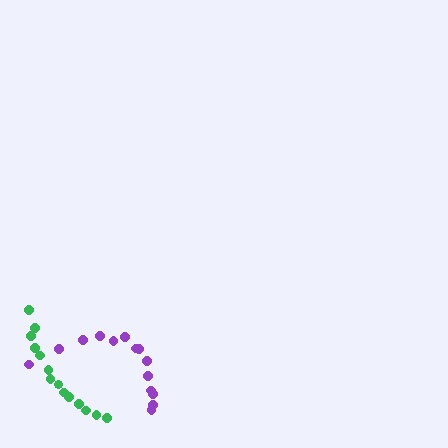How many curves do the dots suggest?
There are 2 distinct paths.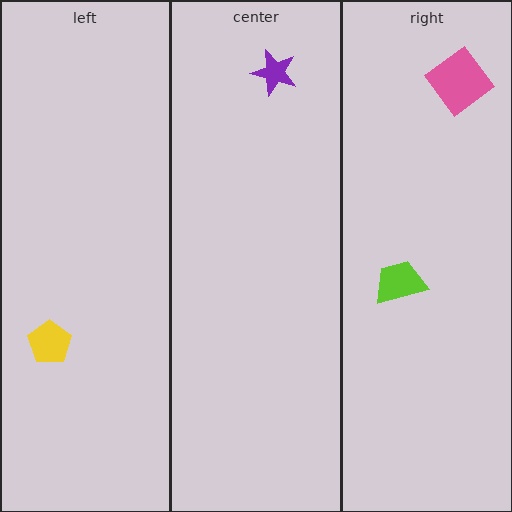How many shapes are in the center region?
1.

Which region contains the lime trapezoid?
The right region.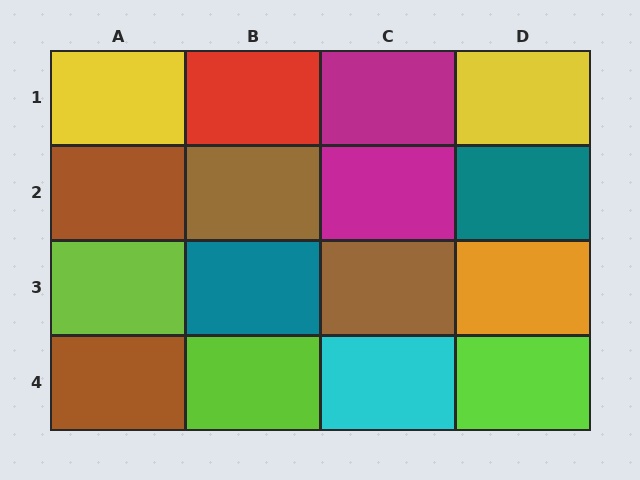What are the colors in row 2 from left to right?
Brown, brown, magenta, teal.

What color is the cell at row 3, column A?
Lime.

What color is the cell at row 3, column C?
Brown.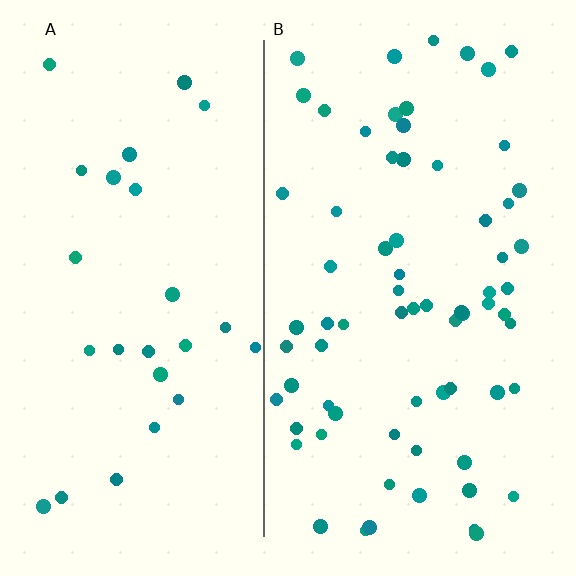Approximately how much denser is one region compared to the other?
Approximately 2.6× — region B over region A.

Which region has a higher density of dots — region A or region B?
B (the right).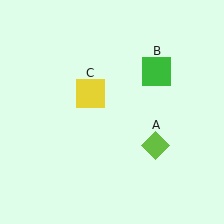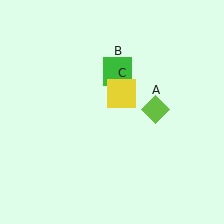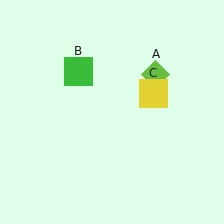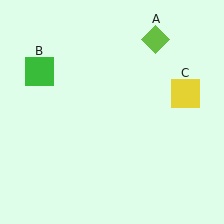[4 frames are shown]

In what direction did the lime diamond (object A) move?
The lime diamond (object A) moved up.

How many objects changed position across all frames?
3 objects changed position: lime diamond (object A), green square (object B), yellow square (object C).